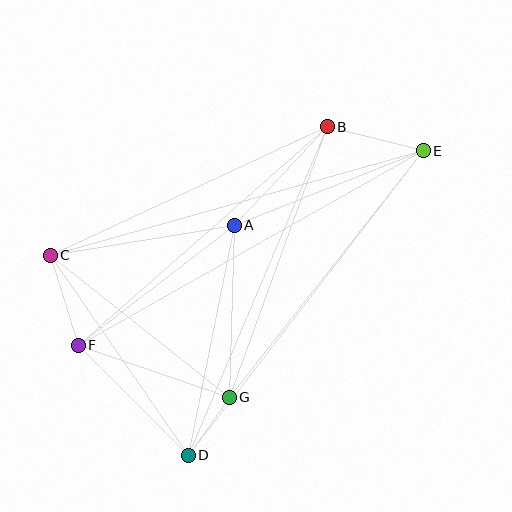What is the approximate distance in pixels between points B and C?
The distance between B and C is approximately 306 pixels.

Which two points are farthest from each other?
Points E and F are farthest from each other.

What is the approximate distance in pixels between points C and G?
The distance between C and G is approximately 229 pixels.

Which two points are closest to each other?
Points D and G are closest to each other.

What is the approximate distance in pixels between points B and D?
The distance between B and D is approximately 357 pixels.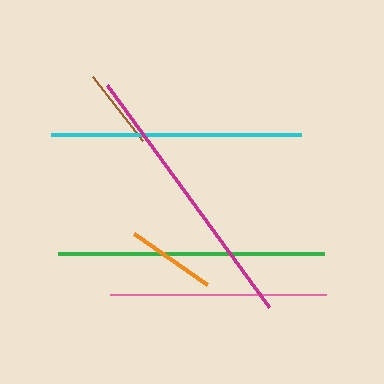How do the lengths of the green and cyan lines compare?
The green and cyan lines are approximately the same length.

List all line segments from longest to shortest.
From longest to shortest: magenta, green, cyan, pink, orange, brown.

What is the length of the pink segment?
The pink segment is approximately 217 pixels long.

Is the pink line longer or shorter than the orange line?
The pink line is longer than the orange line.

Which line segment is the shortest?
The brown line is the shortest at approximately 81 pixels.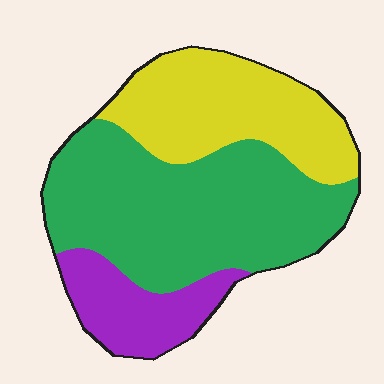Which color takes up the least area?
Purple, at roughly 15%.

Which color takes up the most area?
Green, at roughly 50%.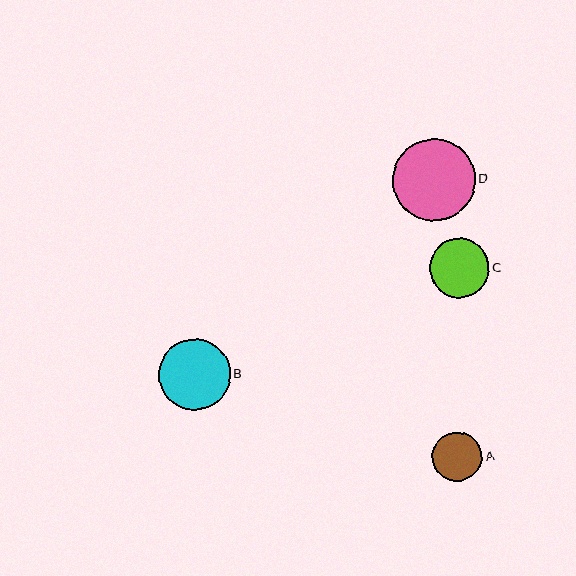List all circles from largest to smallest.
From largest to smallest: D, B, C, A.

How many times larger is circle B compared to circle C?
Circle B is approximately 1.2 times the size of circle C.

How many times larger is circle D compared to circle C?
Circle D is approximately 1.4 times the size of circle C.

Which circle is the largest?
Circle D is the largest with a size of approximately 83 pixels.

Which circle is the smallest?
Circle A is the smallest with a size of approximately 50 pixels.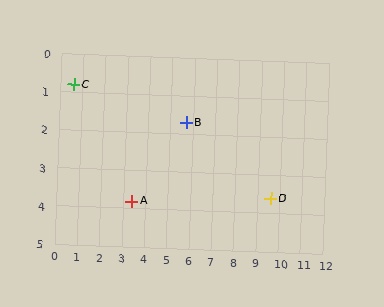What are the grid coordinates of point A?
Point A is at approximately (3.4, 3.8).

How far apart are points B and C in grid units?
Points B and C are about 5.2 grid units apart.